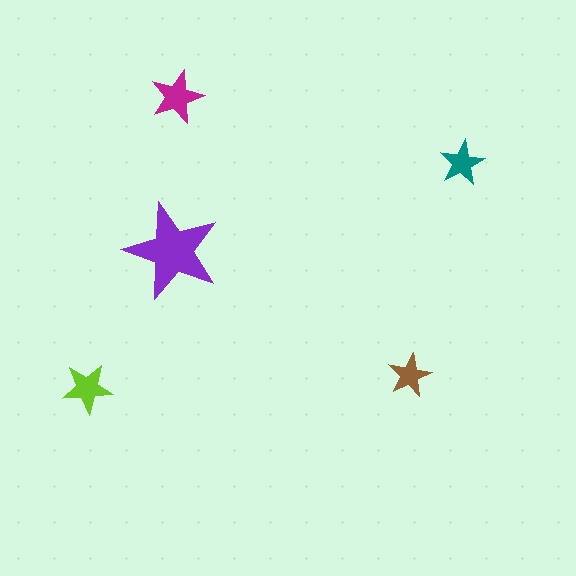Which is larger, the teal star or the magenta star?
The magenta one.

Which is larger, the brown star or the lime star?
The lime one.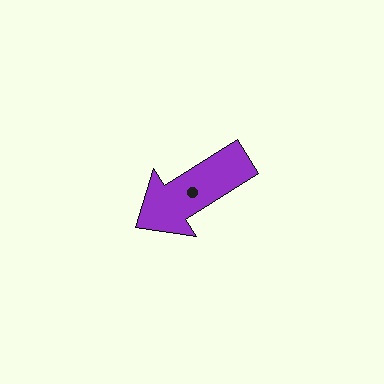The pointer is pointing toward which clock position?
Roughly 8 o'clock.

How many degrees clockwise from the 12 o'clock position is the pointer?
Approximately 238 degrees.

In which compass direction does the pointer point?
Southwest.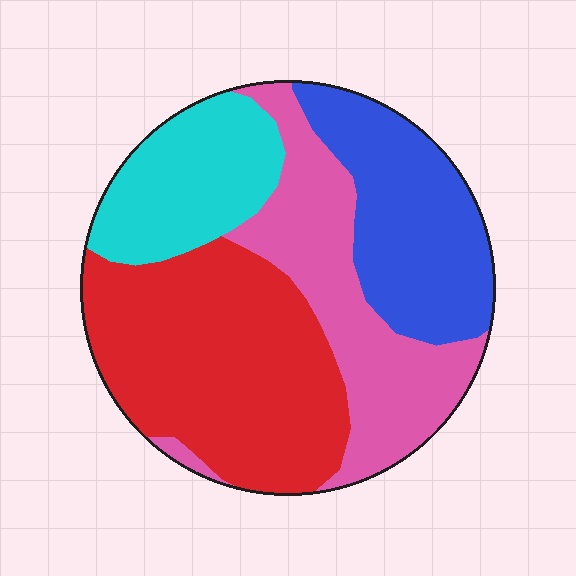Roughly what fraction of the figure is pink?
Pink covers 25% of the figure.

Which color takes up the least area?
Cyan, at roughly 15%.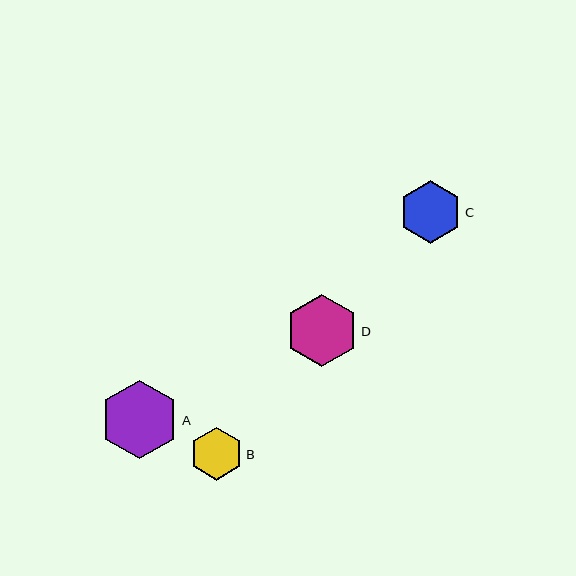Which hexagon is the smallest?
Hexagon B is the smallest with a size of approximately 52 pixels.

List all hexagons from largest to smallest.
From largest to smallest: A, D, C, B.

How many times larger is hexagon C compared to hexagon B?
Hexagon C is approximately 1.2 times the size of hexagon B.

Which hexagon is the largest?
Hexagon A is the largest with a size of approximately 78 pixels.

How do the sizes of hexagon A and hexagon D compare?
Hexagon A and hexagon D are approximately the same size.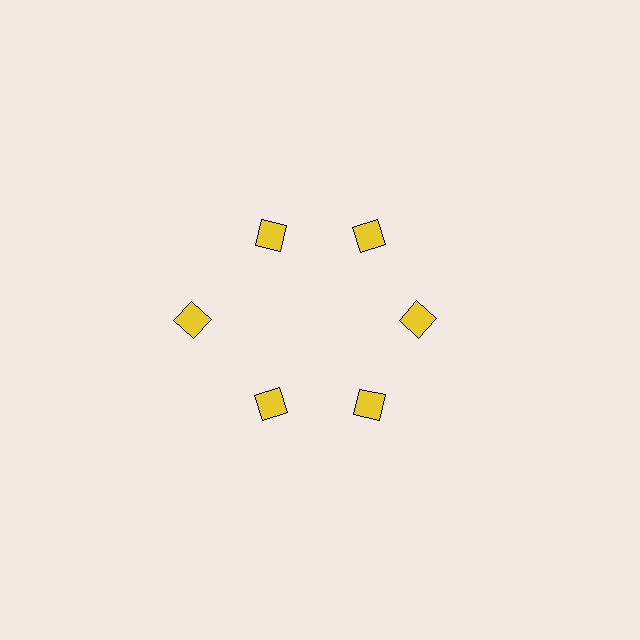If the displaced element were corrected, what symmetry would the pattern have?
It would have 6-fold rotational symmetry — the pattern would map onto itself every 60 degrees.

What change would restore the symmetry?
The symmetry would be restored by moving it inward, back onto the ring so that all 6 diamonds sit at equal angles and equal distance from the center.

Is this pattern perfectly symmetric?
No. The 6 yellow diamonds are arranged in a ring, but one element near the 9 o'clock position is pushed outward from the center, breaking the 6-fold rotational symmetry.